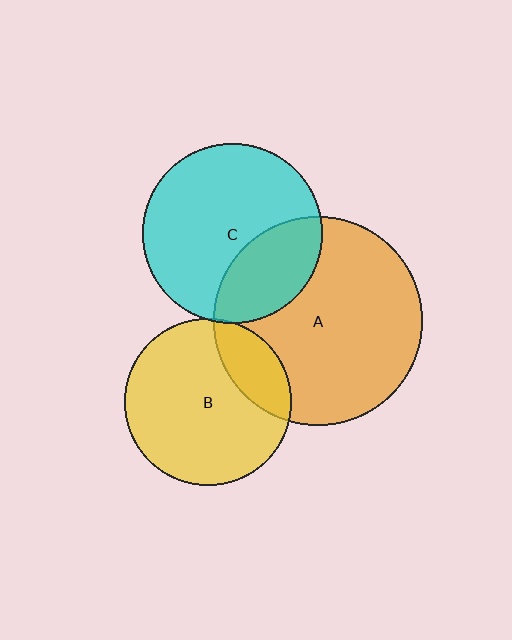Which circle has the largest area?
Circle A (orange).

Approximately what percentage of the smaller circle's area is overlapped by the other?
Approximately 30%.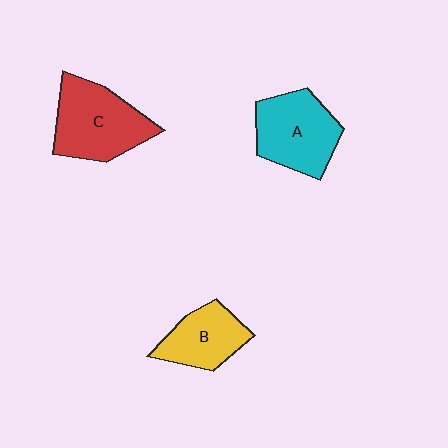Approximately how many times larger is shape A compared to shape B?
Approximately 1.3 times.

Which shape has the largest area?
Shape C (red).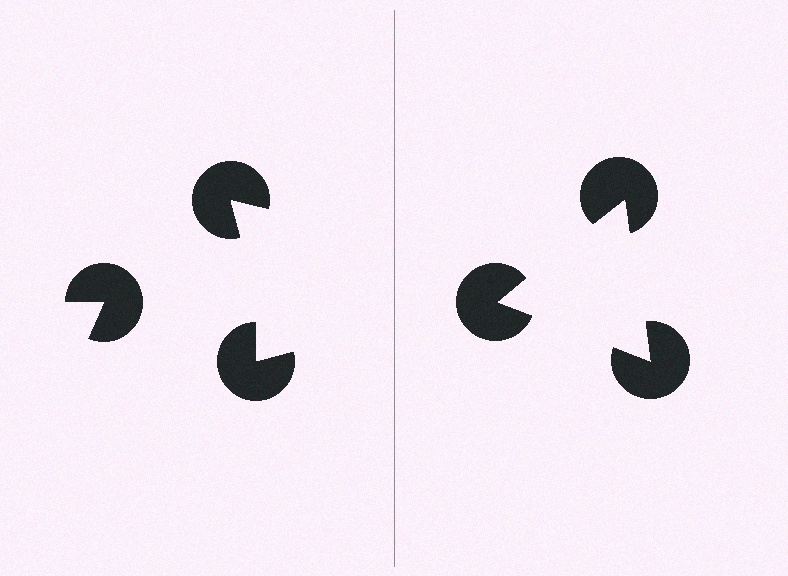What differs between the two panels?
The pac-man discs are positioned identically on both sides; only the wedge orientations differ. On the right they align to a triangle; on the left they are misaligned.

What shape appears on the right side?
An illusory triangle.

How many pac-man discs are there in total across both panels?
6 — 3 on each side.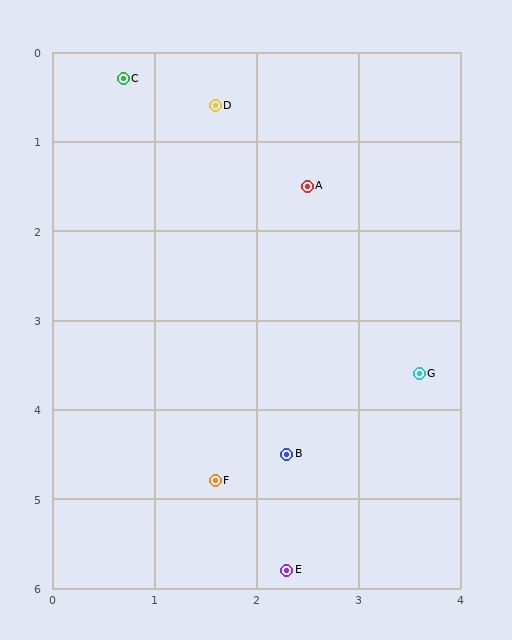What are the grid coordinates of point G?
Point G is at approximately (3.6, 3.6).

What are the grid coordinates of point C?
Point C is at approximately (0.7, 0.3).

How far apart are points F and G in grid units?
Points F and G are about 2.3 grid units apart.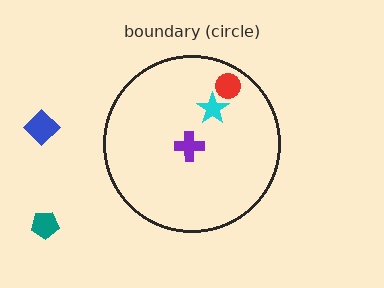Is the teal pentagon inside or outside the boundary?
Outside.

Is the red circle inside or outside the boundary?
Inside.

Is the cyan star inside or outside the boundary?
Inside.